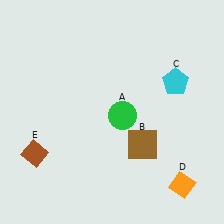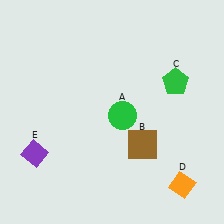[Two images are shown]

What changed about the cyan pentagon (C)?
In Image 1, C is cyan. In Image 2, it changed to green.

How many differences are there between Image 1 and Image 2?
There are 2 differences between the two images.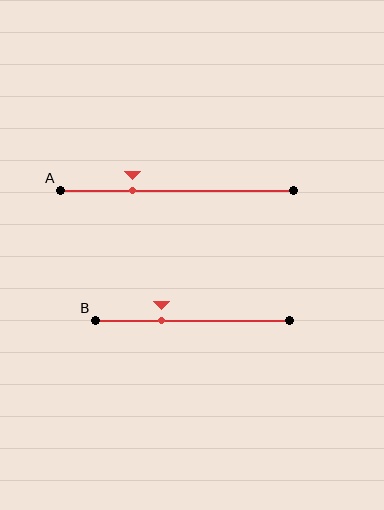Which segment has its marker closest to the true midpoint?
Segment B has its marker closest to the true midpoint.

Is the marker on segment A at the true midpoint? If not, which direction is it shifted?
No, the marker on segment A is shifted to the left by about 19% of the segment length.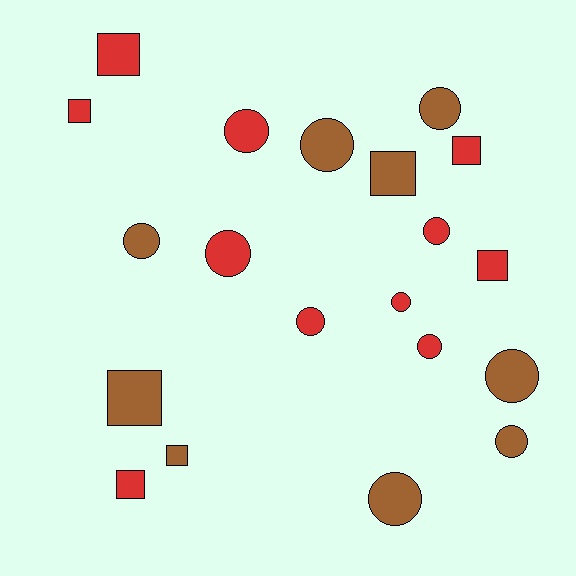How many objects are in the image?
There are 20 objects.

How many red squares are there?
There are 5 red squares.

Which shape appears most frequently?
Circle, with 12 objects.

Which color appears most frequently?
Red, with 11 objects.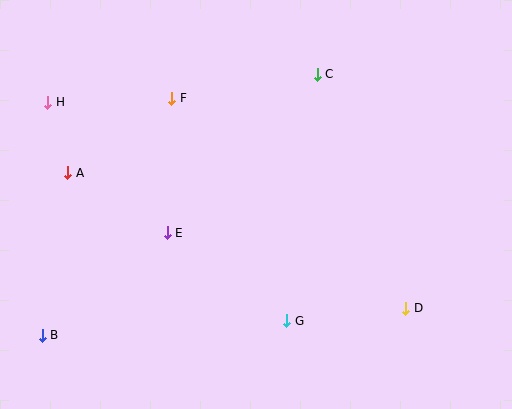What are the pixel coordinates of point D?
Point D is at (406, 308).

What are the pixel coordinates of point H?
Point H is at (48, 102).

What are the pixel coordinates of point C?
Point C is at (317, 74).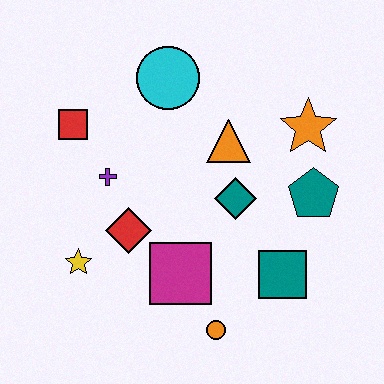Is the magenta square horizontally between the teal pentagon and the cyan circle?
Yes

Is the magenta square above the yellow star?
No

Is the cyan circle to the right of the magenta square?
No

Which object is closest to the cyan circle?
The orange triangle is closest to the cyan circle.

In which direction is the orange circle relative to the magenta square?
The orange circle is below the magenta square.